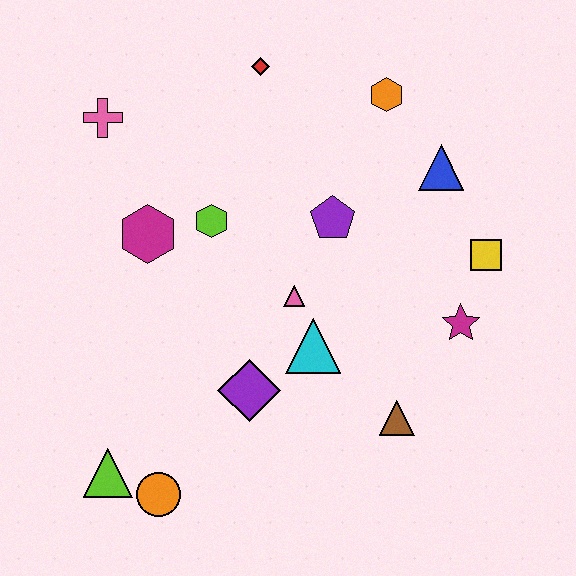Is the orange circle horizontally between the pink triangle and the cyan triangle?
No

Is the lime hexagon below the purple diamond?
No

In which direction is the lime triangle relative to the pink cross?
The lime triangle is below the pink cross.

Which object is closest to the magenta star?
The yellow square is closest to the magenta star.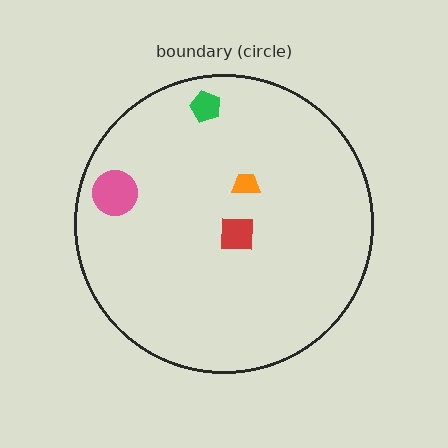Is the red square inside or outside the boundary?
Inside.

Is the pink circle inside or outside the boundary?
Inside.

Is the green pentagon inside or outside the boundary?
Inside.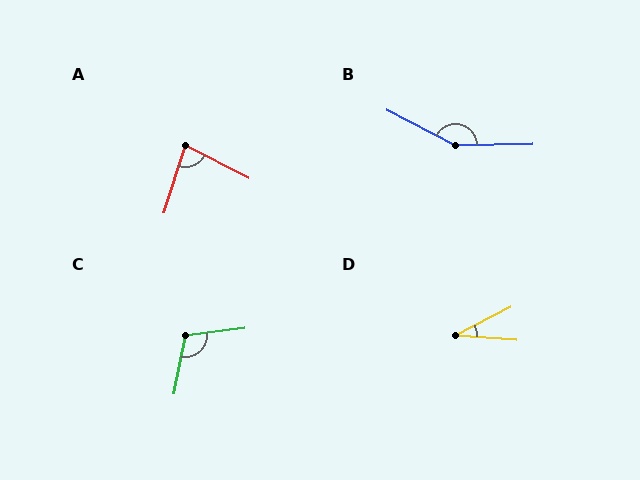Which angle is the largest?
B, at approximately 152 degrees.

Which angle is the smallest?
D, at approximately 31 degrees.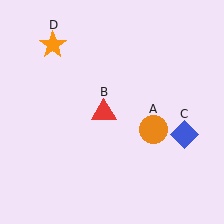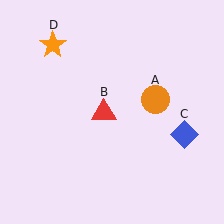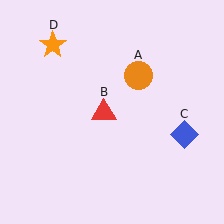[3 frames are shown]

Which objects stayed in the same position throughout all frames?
Red triangle (object B) and blue diamond (object C) and orange star (object D) remained stationary.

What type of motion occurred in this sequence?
The orange circle (object A) rotated counterclockwise around the center of the scene.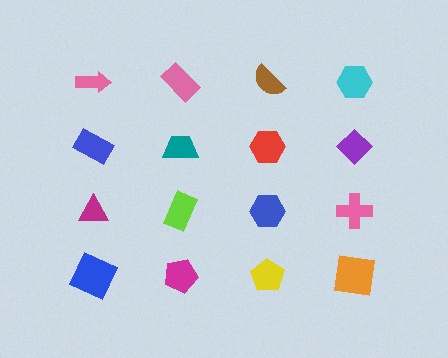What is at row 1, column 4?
A cyan hexagon.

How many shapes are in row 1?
4 shapes.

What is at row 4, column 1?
A blue square.